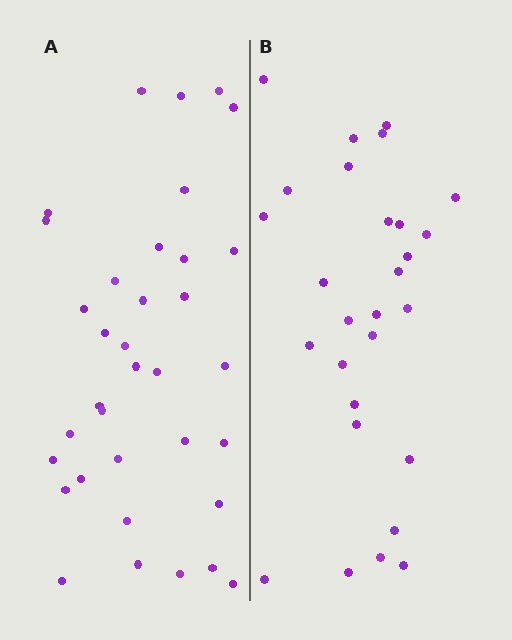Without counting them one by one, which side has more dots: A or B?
Region A (the left region) has more dots.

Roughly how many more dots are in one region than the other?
Region A has roughly 8 or so more dots than region B.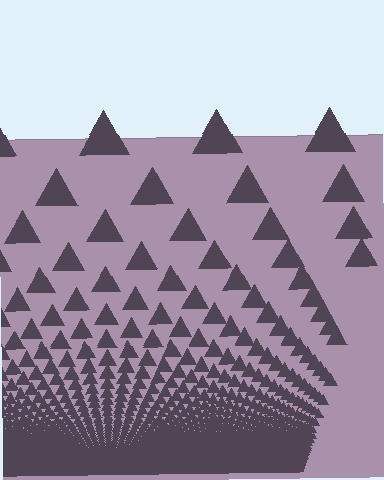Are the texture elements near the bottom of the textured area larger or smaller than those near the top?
Smaller. The gradient is inverted — elements near the bottom are smaller and denser.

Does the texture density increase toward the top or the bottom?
Density increases toward the bottom.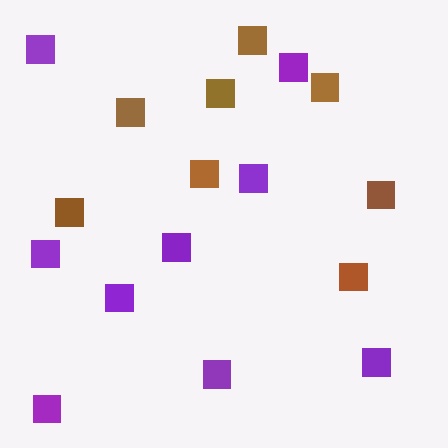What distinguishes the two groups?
There are 2 groups: one group of purple squares (9) and one group of brown squares (8).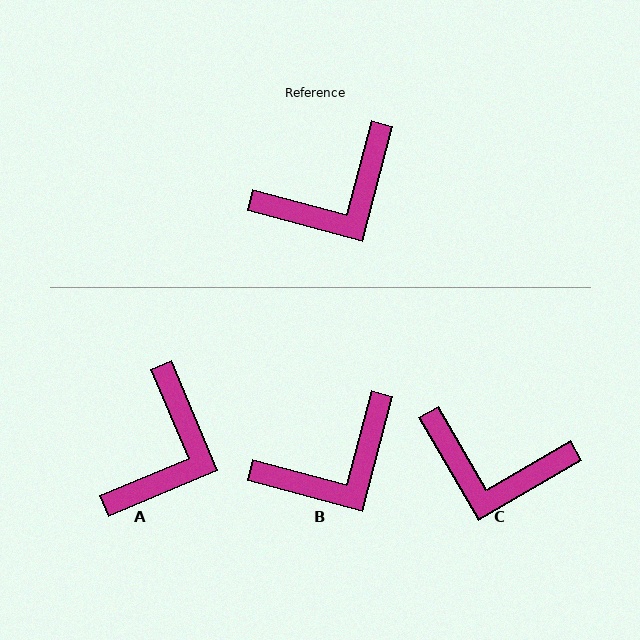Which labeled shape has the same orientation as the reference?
B.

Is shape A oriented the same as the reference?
No, it is off by about 38 degrees.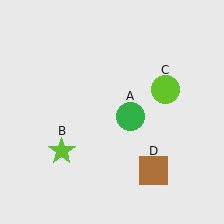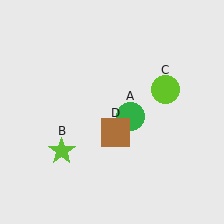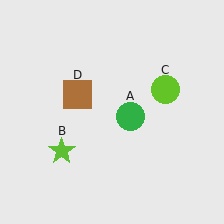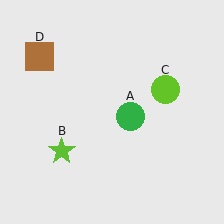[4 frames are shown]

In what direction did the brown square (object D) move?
The brown square (object D) moved up and to the left.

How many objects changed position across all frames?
1 object changed position: brown square (object D).